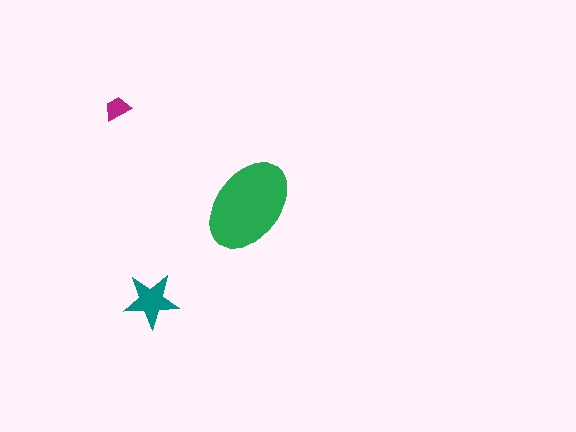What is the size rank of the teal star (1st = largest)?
2nd.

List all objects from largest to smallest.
The green ellipse, the teal star, the magenta trapezoid.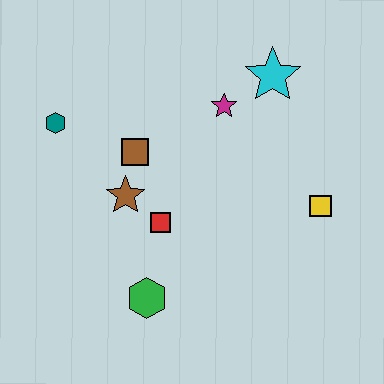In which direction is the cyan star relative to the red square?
The cyan star is above the red square.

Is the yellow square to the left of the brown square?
No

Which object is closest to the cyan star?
The magenta star is closest to the cyan star.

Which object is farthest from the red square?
The cyan star is farthest from the red square.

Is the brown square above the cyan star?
No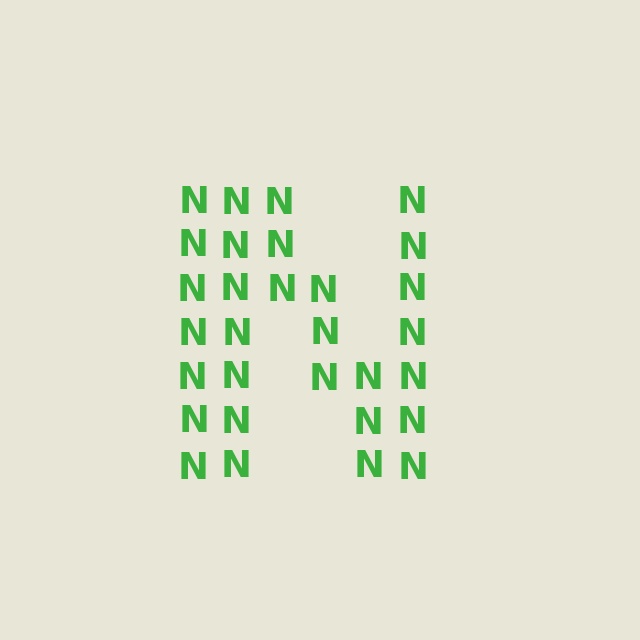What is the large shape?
The large shape is the letter N.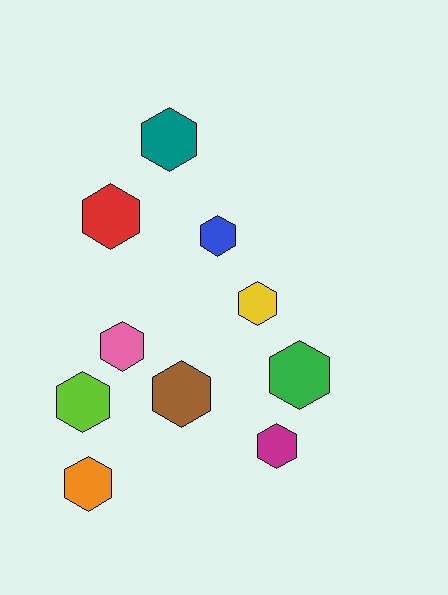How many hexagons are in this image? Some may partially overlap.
There are 10 hexagons.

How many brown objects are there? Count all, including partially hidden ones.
There is 1 brown object.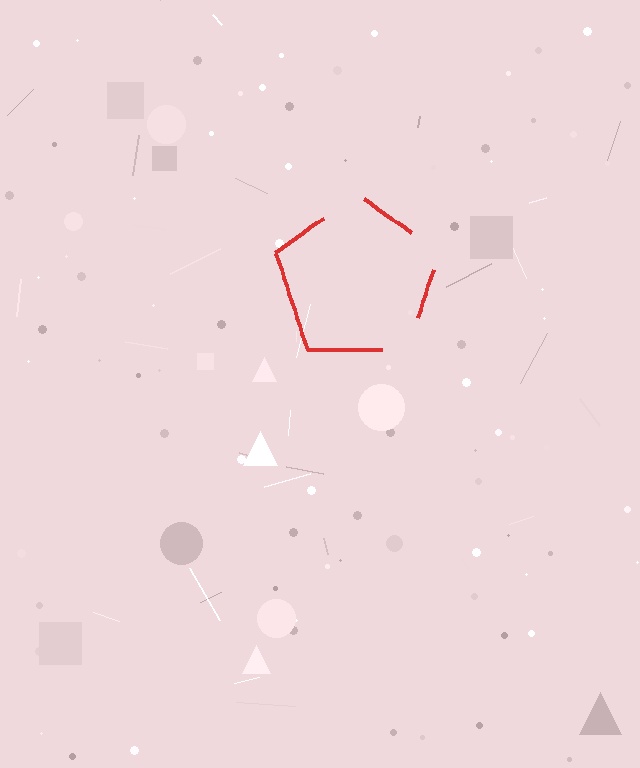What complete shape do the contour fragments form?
The contour fragments form a pentagon.